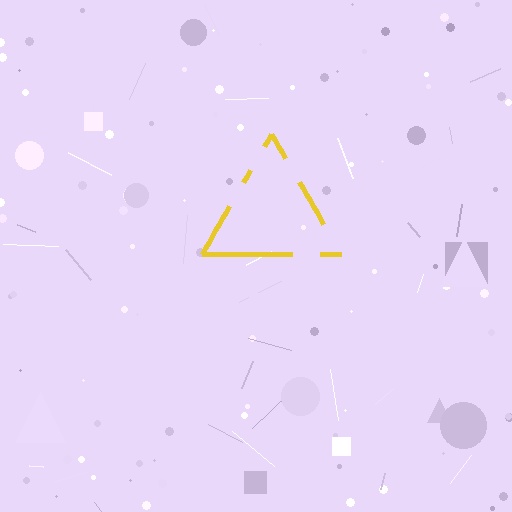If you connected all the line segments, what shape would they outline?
They would outline a triangle.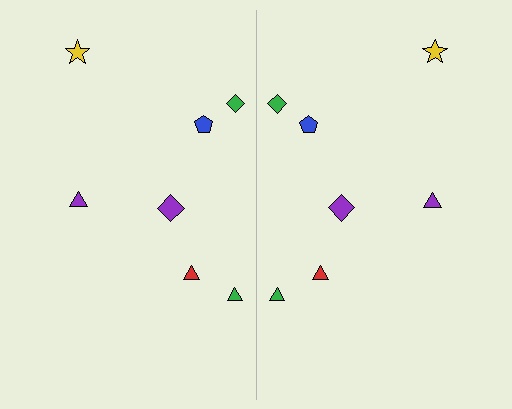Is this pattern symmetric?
Yes, this pattern has bilateral (reflection) symmetry.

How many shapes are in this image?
There are 14 shapes in this image.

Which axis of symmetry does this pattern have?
The pattern has a vertical axis of symmetry running through the center of the image.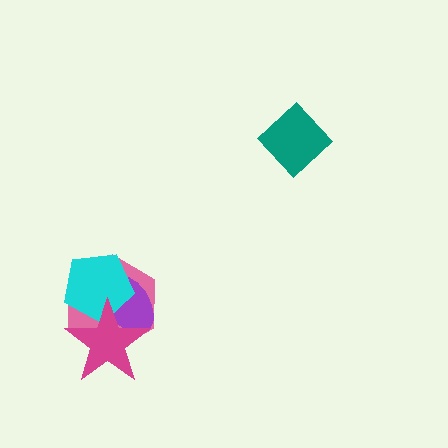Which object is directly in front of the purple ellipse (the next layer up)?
The cyan pentagon is directly in front of the purple ellipse.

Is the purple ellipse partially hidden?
Yes, it is partially covered by another shape.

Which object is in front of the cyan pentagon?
The magenta star is in front of the cyan pentagon.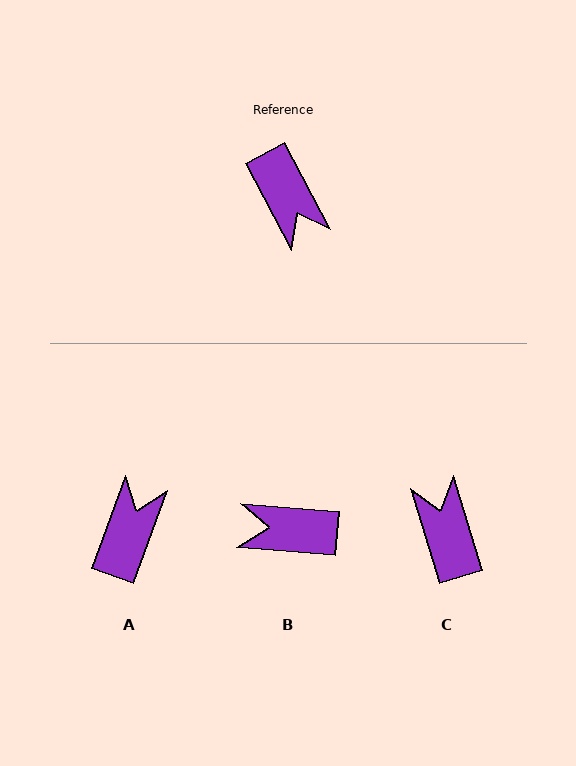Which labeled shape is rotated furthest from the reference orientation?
C, about 169 degrees away.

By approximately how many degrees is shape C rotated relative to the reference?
Approximately 169 degrees counter-clockwise.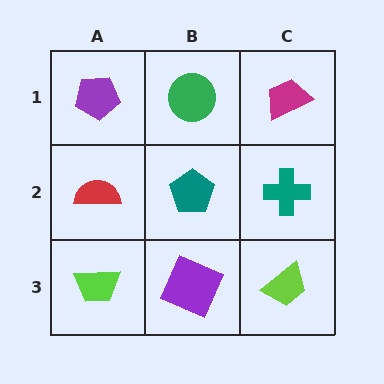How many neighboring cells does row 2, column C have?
3.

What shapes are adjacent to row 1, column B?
A teal pentagon (row 2, column B), a purple pentagon (row 1, column A), a magenta trapezoid (row 1, column C).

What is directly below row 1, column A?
A red semicircle.